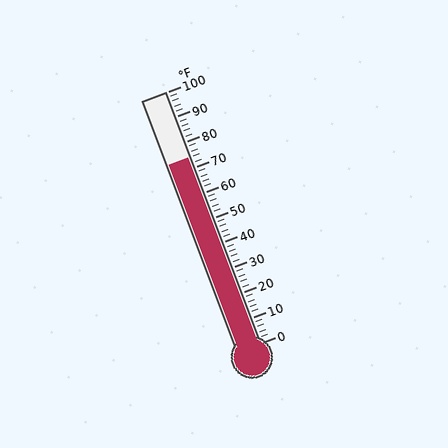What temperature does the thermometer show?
The thermometer shows approximately 74°F.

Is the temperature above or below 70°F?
The temperature is above 70°F.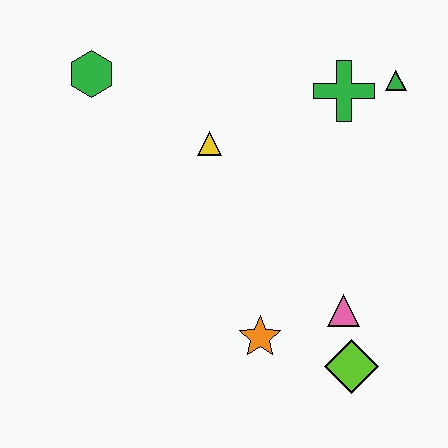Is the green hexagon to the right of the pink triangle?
No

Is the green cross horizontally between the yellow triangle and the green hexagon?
No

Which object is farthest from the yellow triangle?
The lime diamond is farthest from the yellow triangle.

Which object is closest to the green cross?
The green triangle is closest to the green cross.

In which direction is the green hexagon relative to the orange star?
The green hexagon is above the orange star.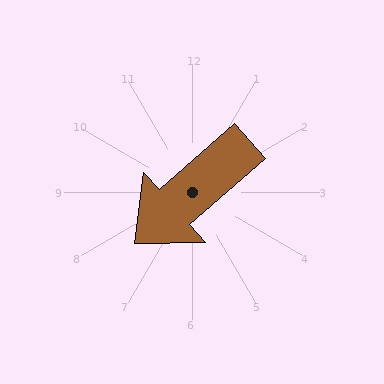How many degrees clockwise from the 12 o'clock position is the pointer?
Approximately 229 degrees.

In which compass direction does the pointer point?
Southwest.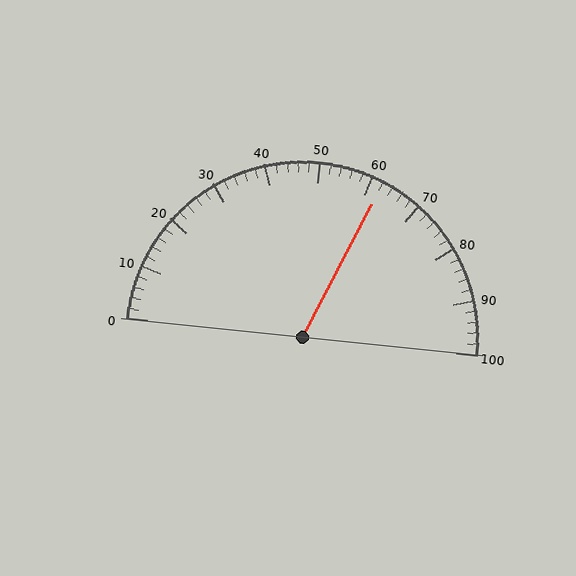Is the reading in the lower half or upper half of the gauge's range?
The reading is in the upper half of the range (0 to 100).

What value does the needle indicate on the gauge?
The needle indicates approximately 62.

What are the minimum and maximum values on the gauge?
The gauge ranges from 0 to 100.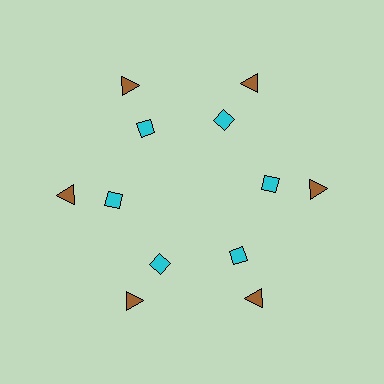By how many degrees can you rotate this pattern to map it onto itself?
The pattern maps onto itself every 60 degrees of rotation.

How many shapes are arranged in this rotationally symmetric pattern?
There are 12 shapes, arranged in 6 groups of 2.